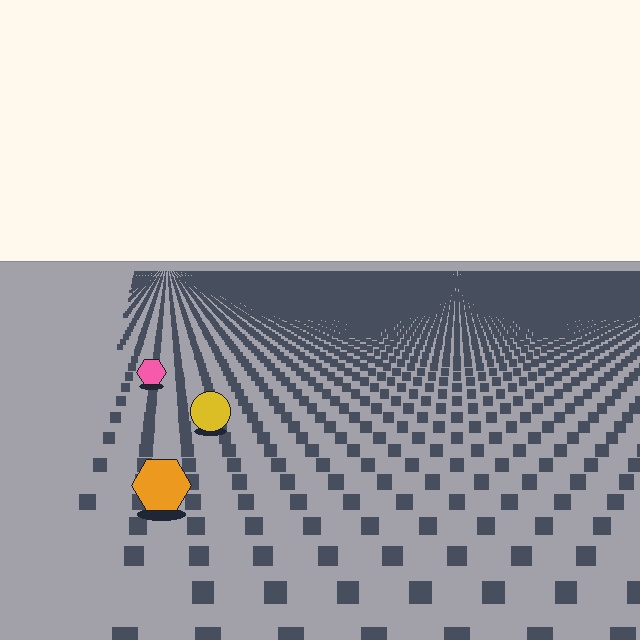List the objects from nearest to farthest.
From nearest to farthest: the orange hexagon, the yellow circle, the pink hexagon.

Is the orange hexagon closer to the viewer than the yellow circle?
Yes. The orange hexagon is closer — you can tell from the texture gradient: the ground texture is coarser near it.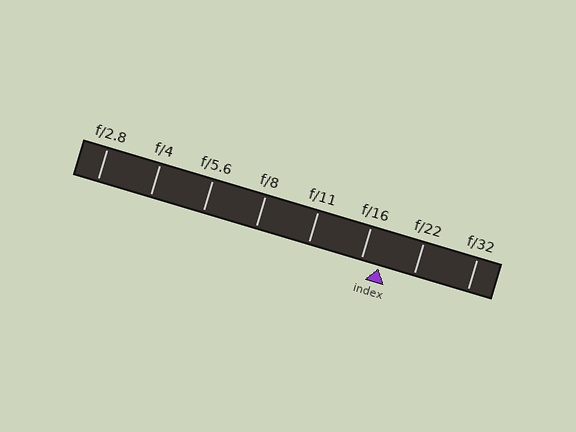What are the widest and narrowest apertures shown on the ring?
The widest aperture shown is f/2.8 and the narrowest is f/32.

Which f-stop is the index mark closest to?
The index mark is closest to f/16.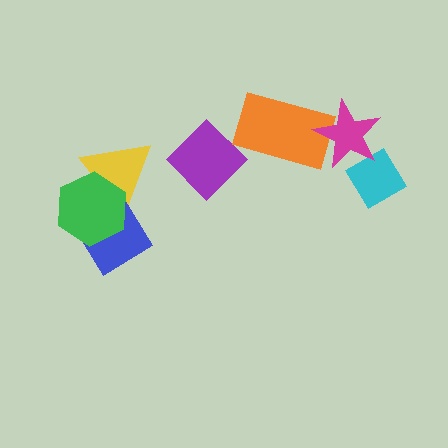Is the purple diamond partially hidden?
No, no other shape covers it.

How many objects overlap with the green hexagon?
2 objects overlap with the green hexagon.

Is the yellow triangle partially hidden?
Yes, it is partially covered by another shape.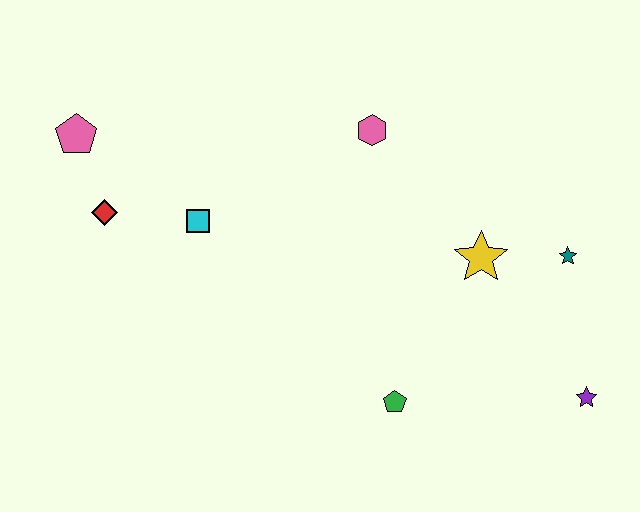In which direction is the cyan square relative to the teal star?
The cyan square is to the left of the teal star.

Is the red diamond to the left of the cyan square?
Yes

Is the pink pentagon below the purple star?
No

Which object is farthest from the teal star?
The pink pentagon is farthest from the teal star.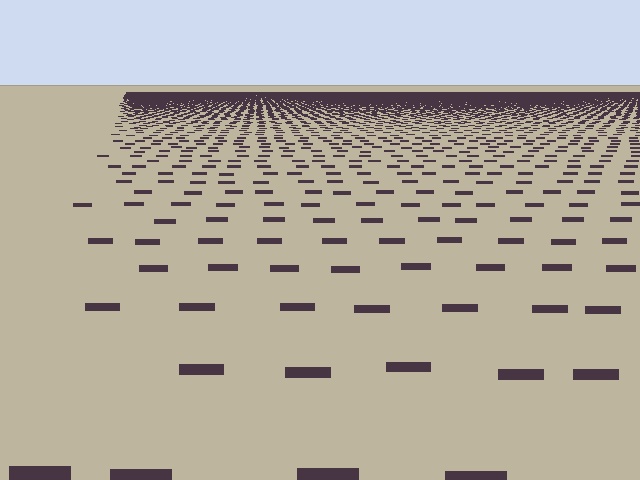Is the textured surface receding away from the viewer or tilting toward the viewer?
The surface is receding away from the viewer. Texture elements get smaller and denser toward the top.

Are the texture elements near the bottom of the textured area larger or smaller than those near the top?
Larger. Near the bottom, elements are closer to the viewer and appear at a bigger on-screen size.